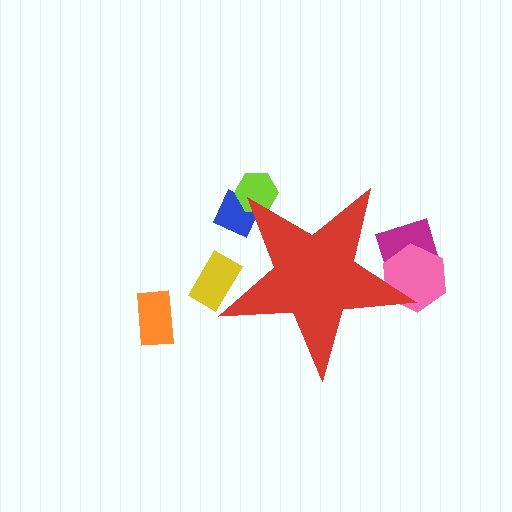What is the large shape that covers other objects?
A red star.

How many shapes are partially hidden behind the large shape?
5 shapes are partially hidden.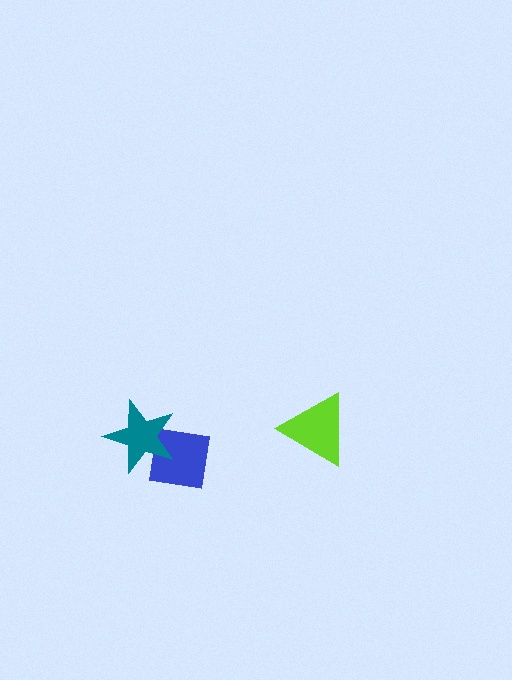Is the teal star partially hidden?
No, no other shape covers it.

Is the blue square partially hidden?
Yes, it is partially covered by another shape.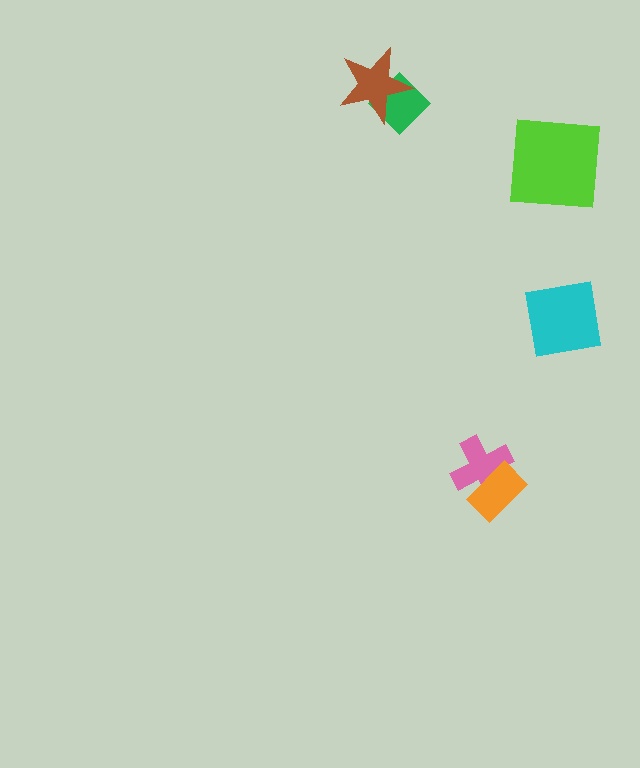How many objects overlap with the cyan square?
0 objects overlap with the cyan square.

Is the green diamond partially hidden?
Yes, it is partially covered by another shape.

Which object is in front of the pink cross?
The orange rectangle is in front of the pink cross.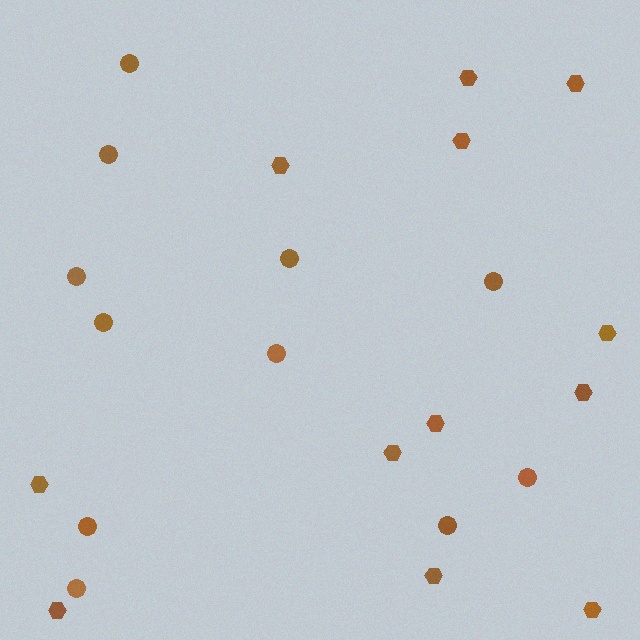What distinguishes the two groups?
There are 2 groups: one group of hexagons (12) and one group of circles (11).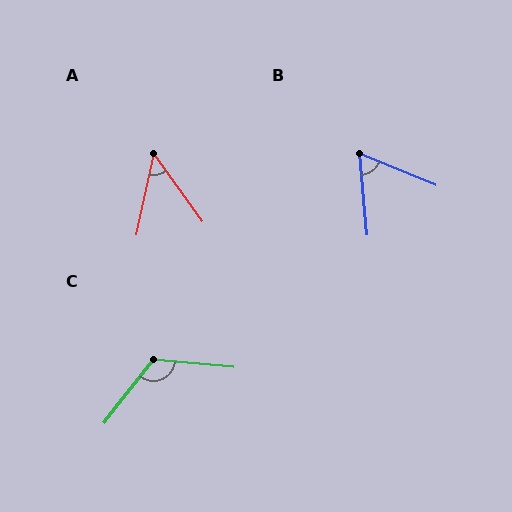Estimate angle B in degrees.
Approximately 62 degrees.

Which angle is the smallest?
A, at approximately 47 degrees.